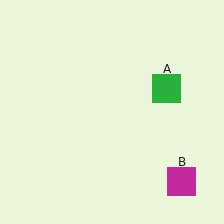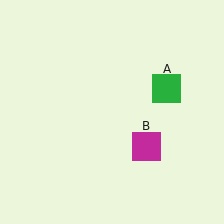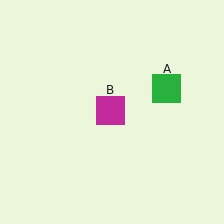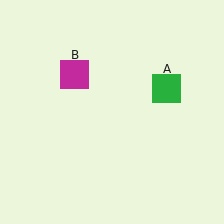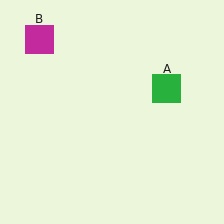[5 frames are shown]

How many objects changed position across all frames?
1 object changed position: magenta square (object B).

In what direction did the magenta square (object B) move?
The magenta square (object B) moved up and to the left.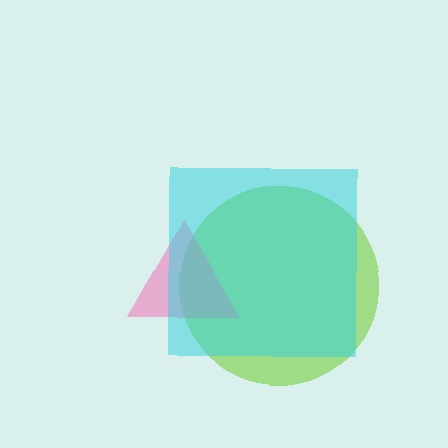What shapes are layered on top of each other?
The layered shapes are: a lime circle, a pink triangle, a cyan square.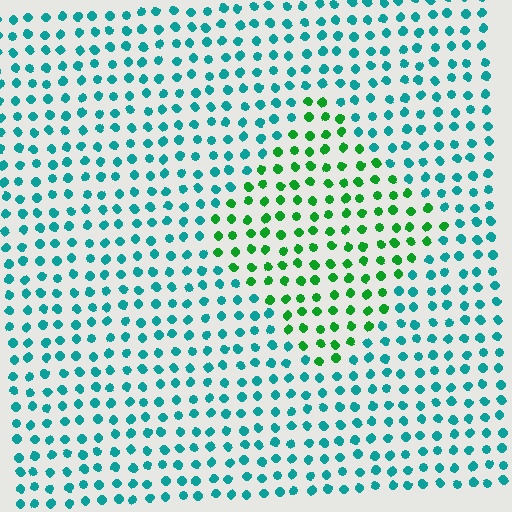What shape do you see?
I see a diamond.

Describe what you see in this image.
The image is filled with small teal elements in a uniform arrangement. A diamond-shaped region is visible where the elements are tinted to a slightly different hue, forming a subtle color boundary.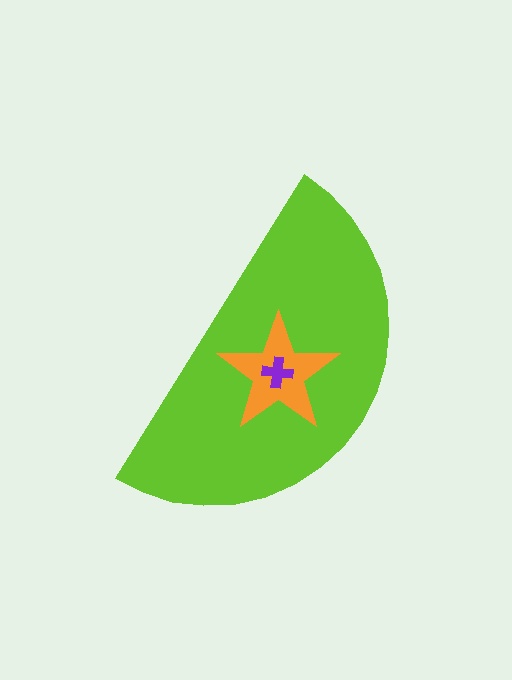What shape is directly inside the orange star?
The purple cross.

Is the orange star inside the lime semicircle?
Yes.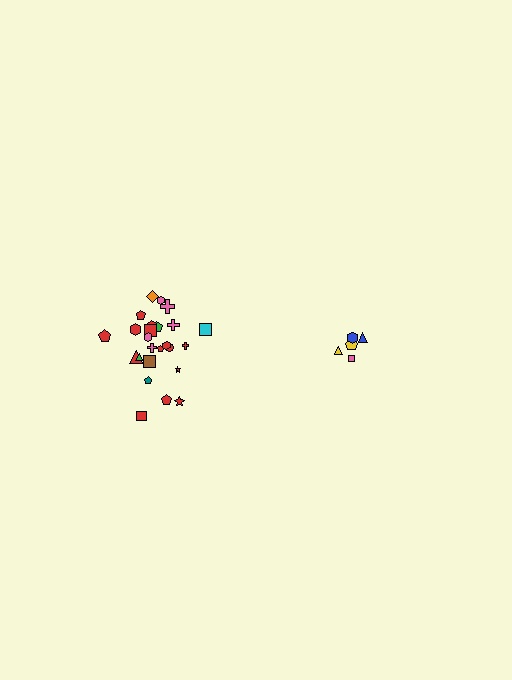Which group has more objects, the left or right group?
The left group.